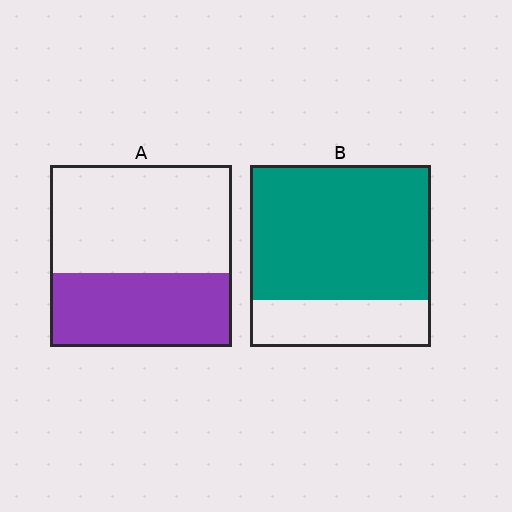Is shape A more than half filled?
No.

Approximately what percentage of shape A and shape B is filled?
A is approximately 40% and B is approximately 75%.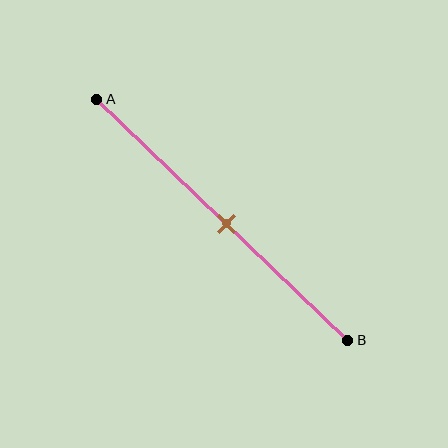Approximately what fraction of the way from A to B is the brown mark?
The brown mark is approximately 50% of the way from A to B.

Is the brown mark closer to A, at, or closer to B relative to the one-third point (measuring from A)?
The brown mark is closer to point B than the one-third point of segment AB.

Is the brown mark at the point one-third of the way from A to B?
No, the mark is at about 50% from A, not at the 33% one-third point.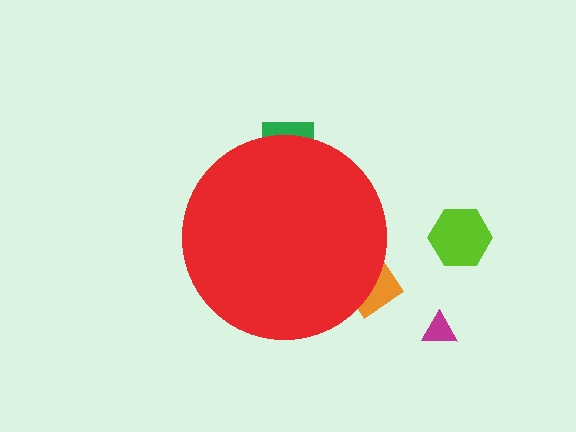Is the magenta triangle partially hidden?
No, the magenta triangle is fully visible.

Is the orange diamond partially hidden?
Yes, the orange diamond is partially hidden behind the red circle.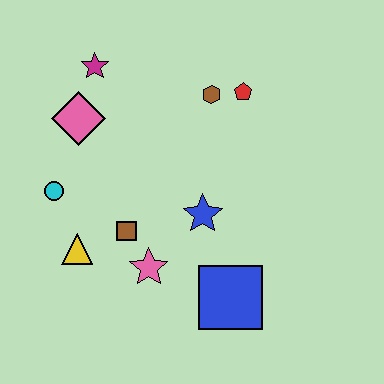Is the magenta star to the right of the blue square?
No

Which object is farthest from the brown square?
The red pentagon is farthest from the brown square.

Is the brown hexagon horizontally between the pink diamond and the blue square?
Yes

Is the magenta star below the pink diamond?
No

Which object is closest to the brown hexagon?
The red pentagon is closest to the brown hexagon.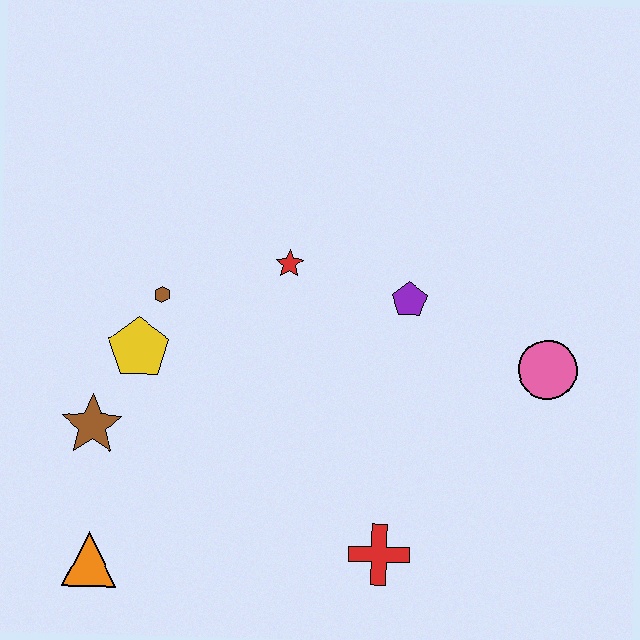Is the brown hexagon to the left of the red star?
Yes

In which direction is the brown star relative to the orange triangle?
The brown star is above the orange triangle.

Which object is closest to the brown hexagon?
The yellow pentagon is closest to the brown hexagon.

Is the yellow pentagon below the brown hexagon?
Yes